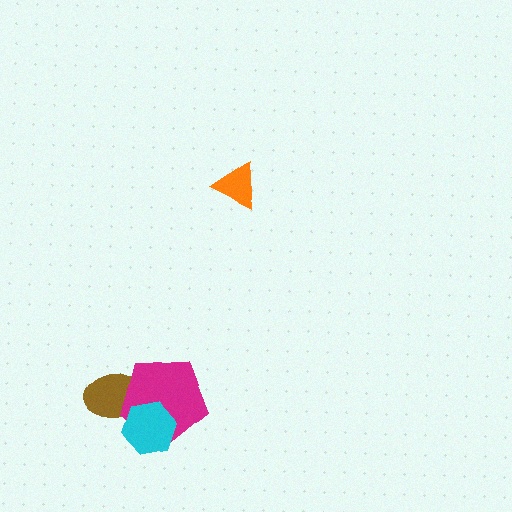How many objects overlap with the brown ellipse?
2 objects overlap with the brown ellipse.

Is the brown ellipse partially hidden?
Yes, it is partially covered by another shape.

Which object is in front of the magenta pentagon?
The cyan hexagon is in front of the magenta pentagon.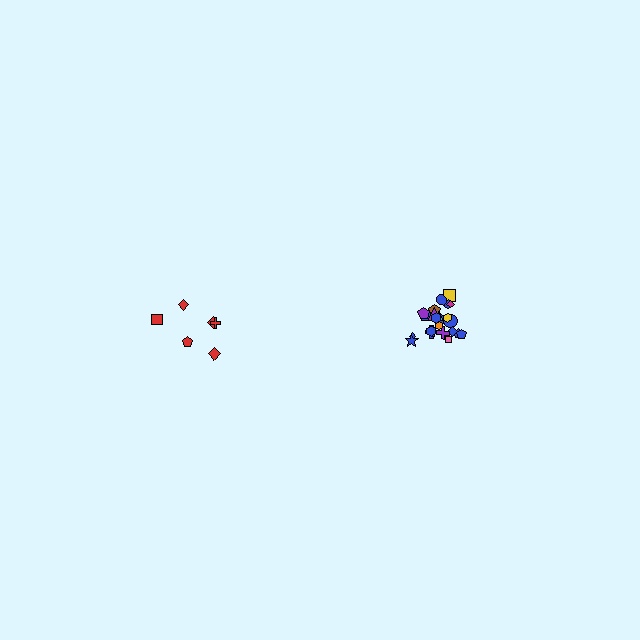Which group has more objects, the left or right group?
The right group.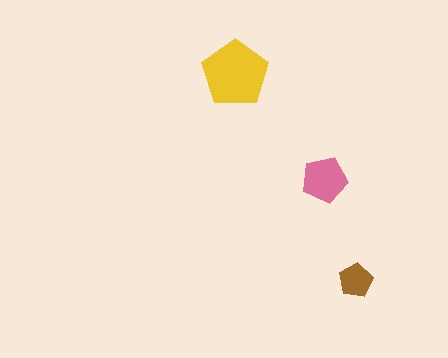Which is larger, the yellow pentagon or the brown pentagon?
The yellow one.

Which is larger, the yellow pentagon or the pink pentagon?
The yellow one.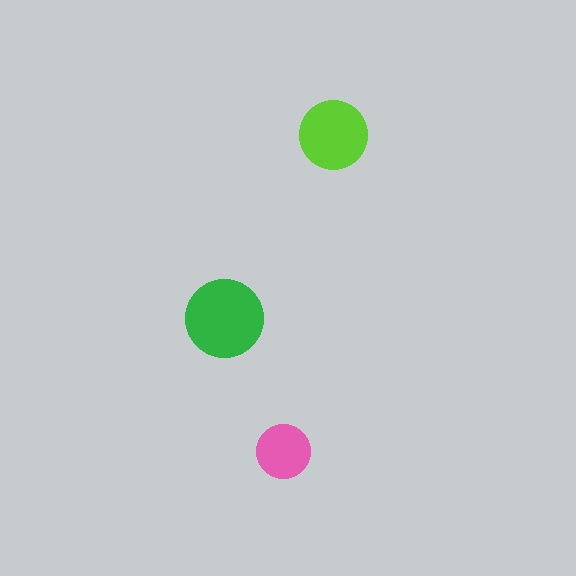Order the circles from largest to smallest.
the green one, the lime one, the pink one.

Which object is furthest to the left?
The green circle is leftmost.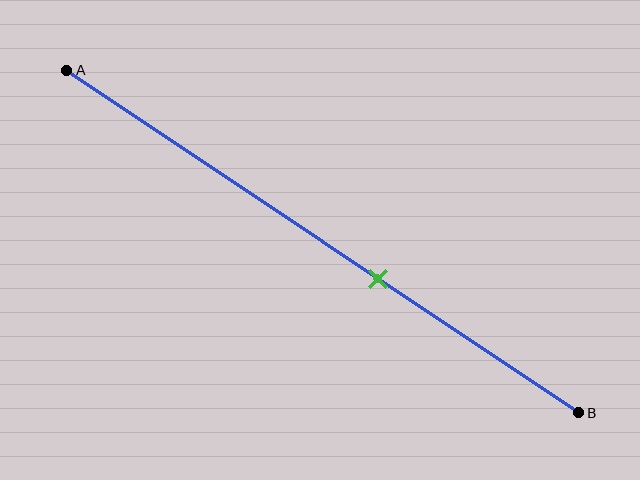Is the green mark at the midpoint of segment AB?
No, the mark is at about 60% from A, not at the 50% midpoint.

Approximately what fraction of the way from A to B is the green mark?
The green mark is approximately 60% of the way from A to B.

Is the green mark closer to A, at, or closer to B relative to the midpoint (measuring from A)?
The green mark is closer to point B than the midpoint of segment AB.